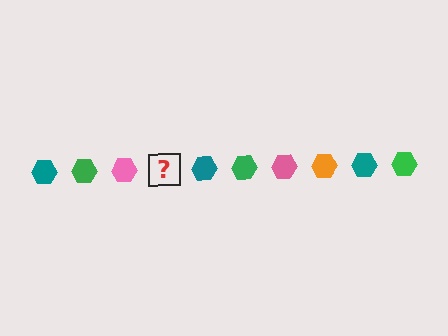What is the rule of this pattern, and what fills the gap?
The rule is that the pattern cycles through teal, green, pink, orange hexagons. The gap should be filled with an orange hexagon.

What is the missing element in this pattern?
The missing element is an orange hexagon.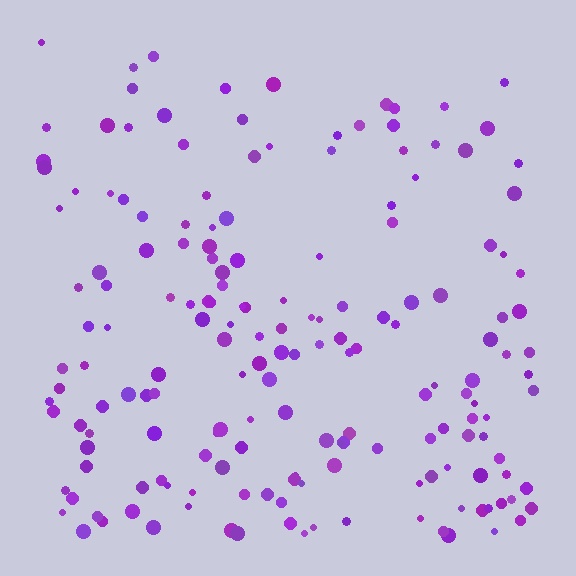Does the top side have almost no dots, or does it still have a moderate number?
Still a moderate number, just noticeably fewer than the bottom.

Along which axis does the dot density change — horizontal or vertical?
Vertical.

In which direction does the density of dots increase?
From top to bottom, with the bottom side densest.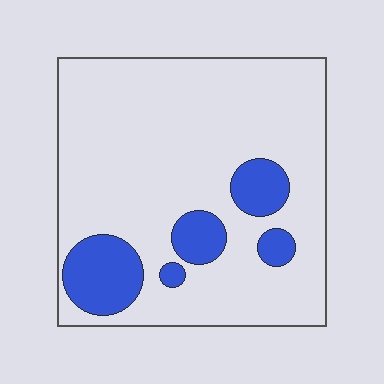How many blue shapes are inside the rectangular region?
5.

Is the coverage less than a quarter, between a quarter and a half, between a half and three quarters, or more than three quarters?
Less than a quarter.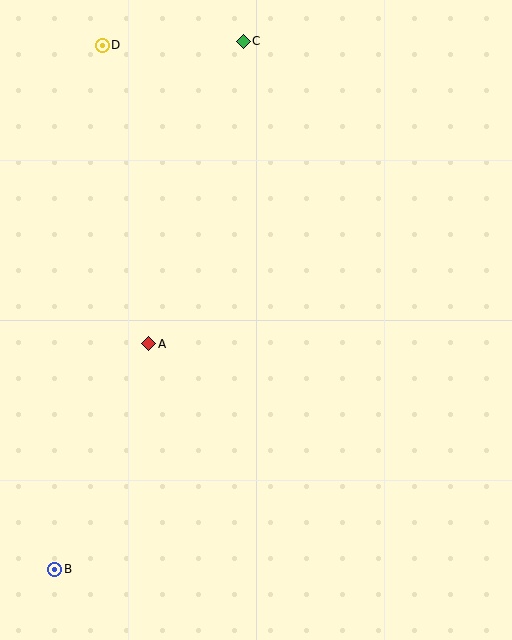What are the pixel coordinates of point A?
Point A is at (149, 344).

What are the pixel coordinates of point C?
Point C is at (243, 41).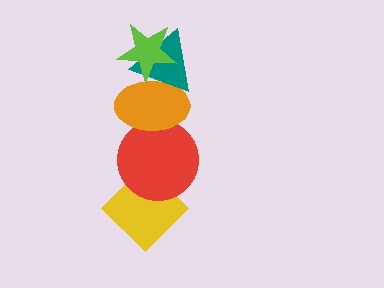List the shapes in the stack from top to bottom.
From top to bottom: the lime star, the teal triangle, the orange ellipse, the red circle, the yellow diamond.